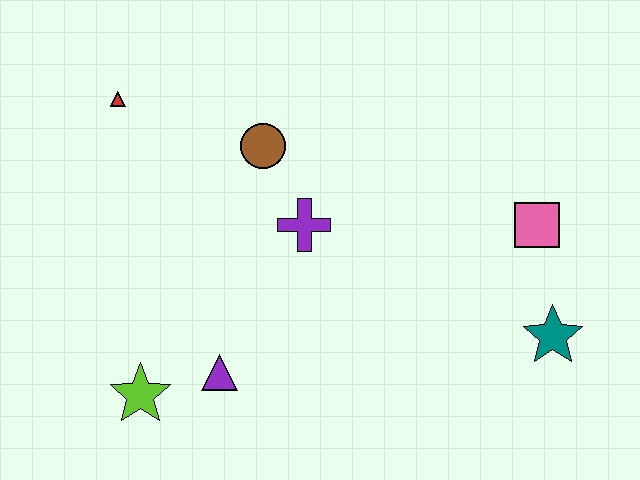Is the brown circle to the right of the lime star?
Yes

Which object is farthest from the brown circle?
The teal star is farthest from the brown circle.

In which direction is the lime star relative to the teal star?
The lime star is to the left of the teal star.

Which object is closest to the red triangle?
The brown circle is closest to the red triangle.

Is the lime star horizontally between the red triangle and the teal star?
Yes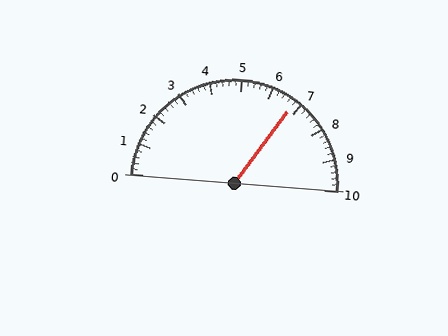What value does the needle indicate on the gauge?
The needle indicates approximately 6.8.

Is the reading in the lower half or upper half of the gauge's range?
The reading is in the upper half of the range (0 to 10).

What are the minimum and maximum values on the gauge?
The gauge ranges from 0 to 10.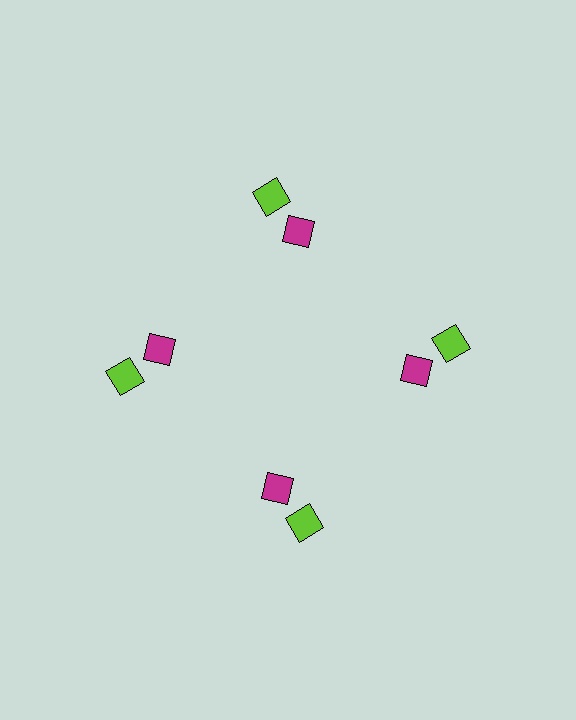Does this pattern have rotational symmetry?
Yes, this pattern has 4-fold rotational symmetry. It looks the same after rotating 90 degrees around the center.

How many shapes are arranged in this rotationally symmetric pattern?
There are 8 shapes, arranged in 4 groups of 2.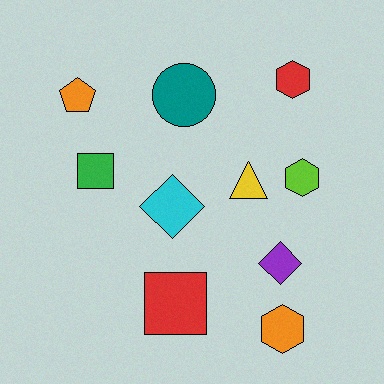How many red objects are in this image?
There are 2 red objects.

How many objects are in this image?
There are 10 objects.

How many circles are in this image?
There is 1 circle.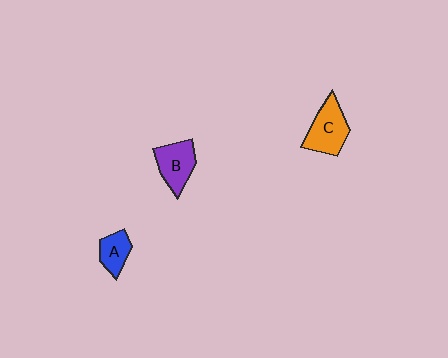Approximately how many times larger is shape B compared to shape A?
Approximately 1.4 times.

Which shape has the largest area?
Shape C (orange).